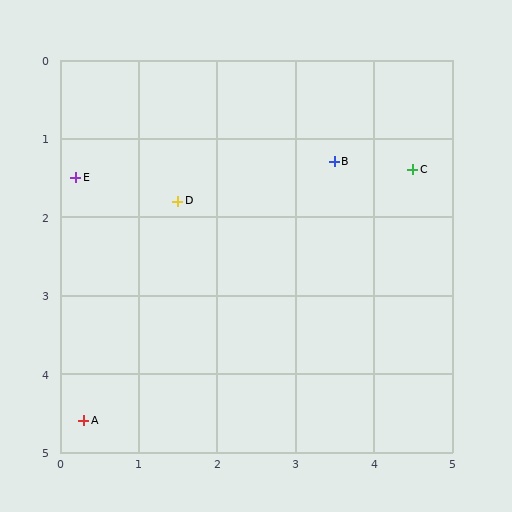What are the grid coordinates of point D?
Point D is at approximately (1.5, 1.8).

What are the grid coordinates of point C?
Point C is at approximately (4.5, 1.4).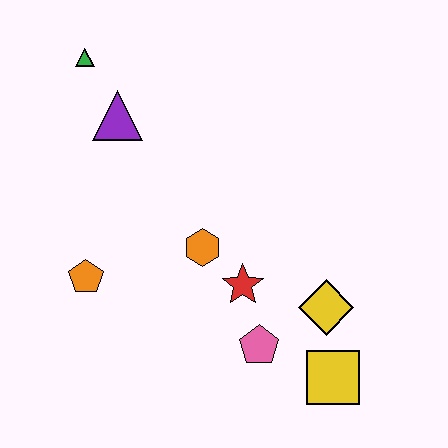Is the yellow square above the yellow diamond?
No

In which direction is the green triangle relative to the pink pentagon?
The green triangle is above the pink pentagon.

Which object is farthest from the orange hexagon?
The green triangle is farthest from the orange hexagon.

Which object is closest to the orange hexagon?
The red star is closest to the orange hexagon.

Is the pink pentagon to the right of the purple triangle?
Yes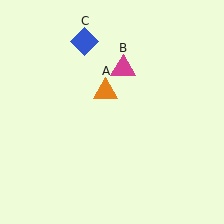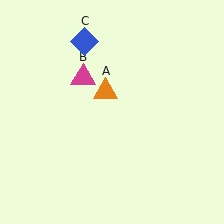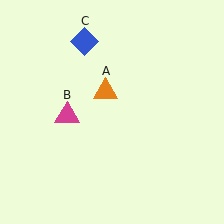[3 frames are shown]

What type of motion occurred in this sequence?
The magenta triangle (object B) rotated counterclockwise around the center of the scene.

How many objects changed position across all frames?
1 object changed position: magenta triangle (object B).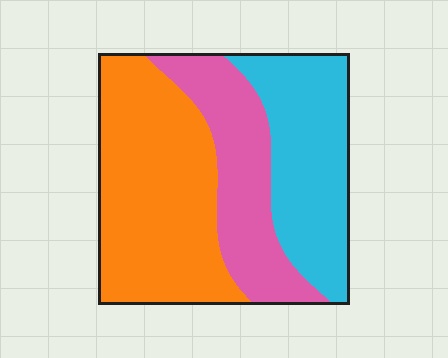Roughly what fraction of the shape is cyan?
Cyan takes up between a quarter and a half of the shape.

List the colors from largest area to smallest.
From largest to smallest: orange, cyan, pink.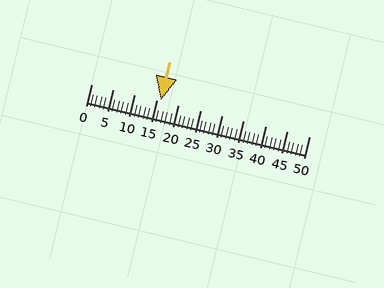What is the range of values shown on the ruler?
The ruler shows values from 0 to 50.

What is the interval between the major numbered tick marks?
The major tick marks are spaced 5 units apart.